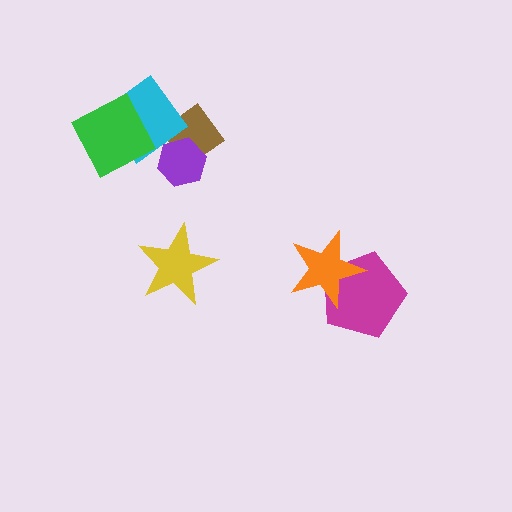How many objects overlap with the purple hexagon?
1 object overlaps with the purple hexagon.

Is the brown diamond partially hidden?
Yes, it is partially covered by another shape.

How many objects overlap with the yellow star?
0 objects overlap with the yellow star.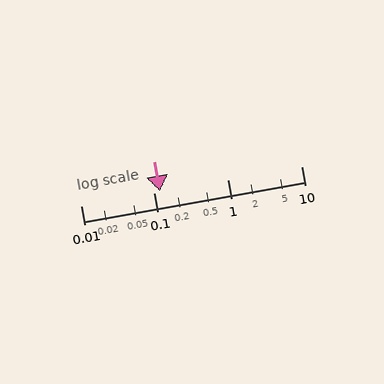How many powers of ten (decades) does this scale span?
The scale spans 3 decades, from 0.01 to 10.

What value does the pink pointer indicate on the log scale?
The pointer indicates approximately 0.12.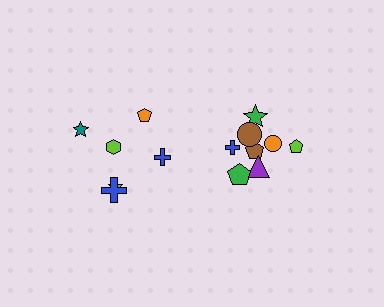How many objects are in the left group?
There are 6 objects.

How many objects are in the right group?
There are 8 objects.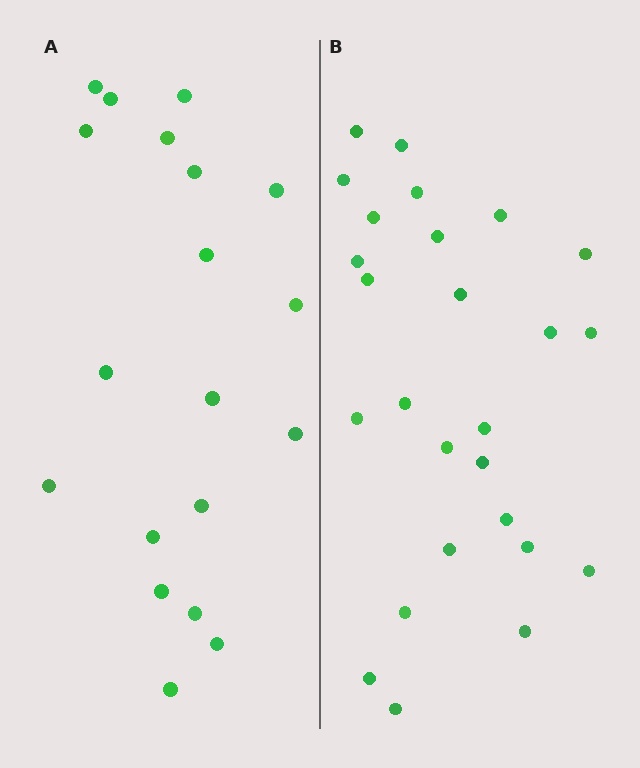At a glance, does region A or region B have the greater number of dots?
Region B (the right region) has more dots.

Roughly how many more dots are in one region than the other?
Region B has roughly 8 or so more dots than region A.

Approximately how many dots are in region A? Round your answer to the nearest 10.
About 20 dots. (The exact count is 19, which rounds to 20.)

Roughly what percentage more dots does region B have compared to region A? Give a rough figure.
About 35% more.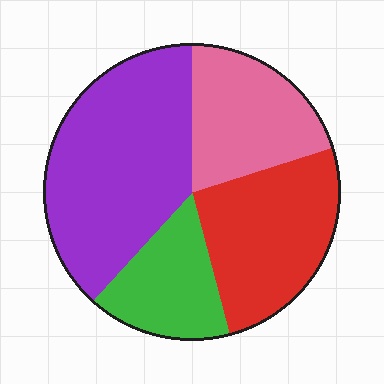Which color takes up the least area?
Green, at roughly 15%.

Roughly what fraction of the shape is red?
Red covers around 25% of the shape.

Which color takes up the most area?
Purple, at roughly 40%.